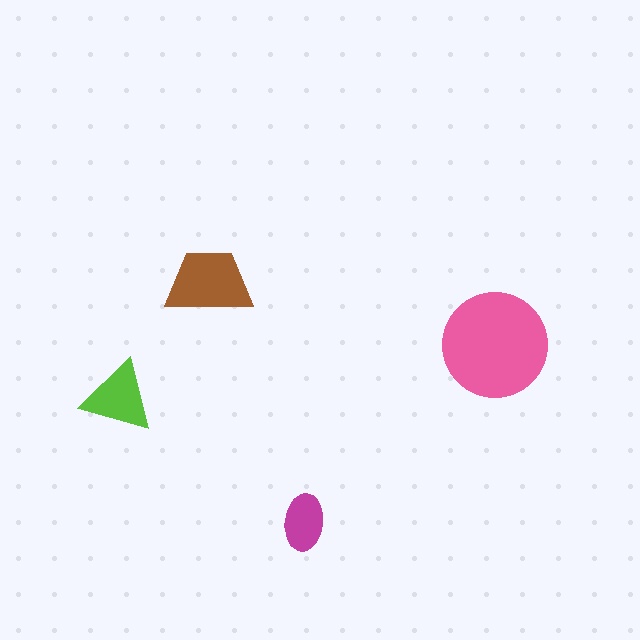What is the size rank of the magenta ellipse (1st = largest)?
4th.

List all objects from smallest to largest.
The magenta ellipse, the lime triangle, the brown trapezoid, the pink circle.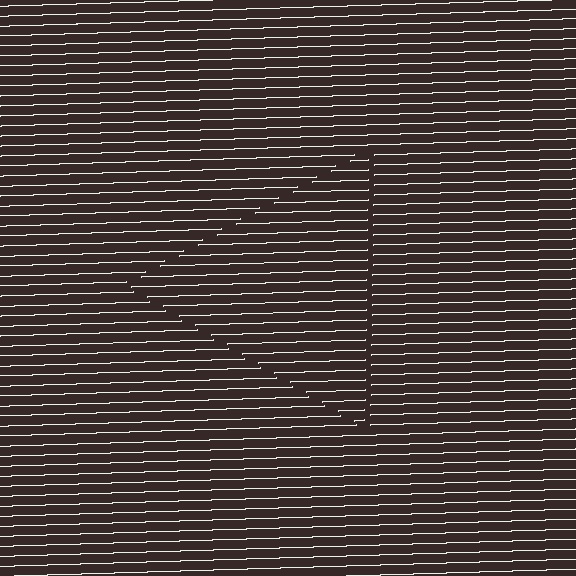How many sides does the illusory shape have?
3 sides — the line-ends trace a triangle.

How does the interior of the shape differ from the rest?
The interior of the shape contains the same grating, shifted by half a period — the contour is defined by the phase discontinuity where line-ends from the inner and outer gratings abut.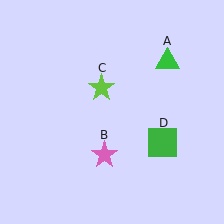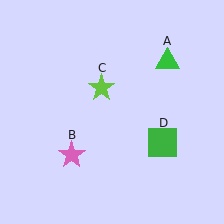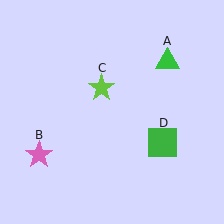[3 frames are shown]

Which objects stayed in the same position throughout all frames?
Green triangle (object A) and lime star (object C) and green square (object D) remained stationary.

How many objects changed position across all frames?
1 object changed position: pink star (object B).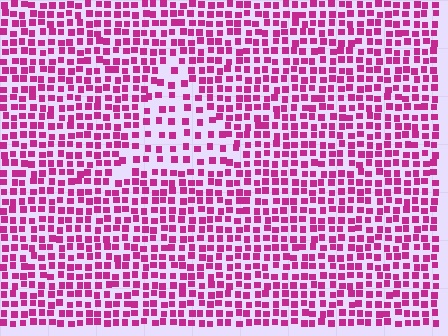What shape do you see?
I see a triangle.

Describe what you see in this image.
The image contains small magenta elements arranged at two different densities. A triangle-shaped region is visible where the elements are less densely packed than the surrounding area.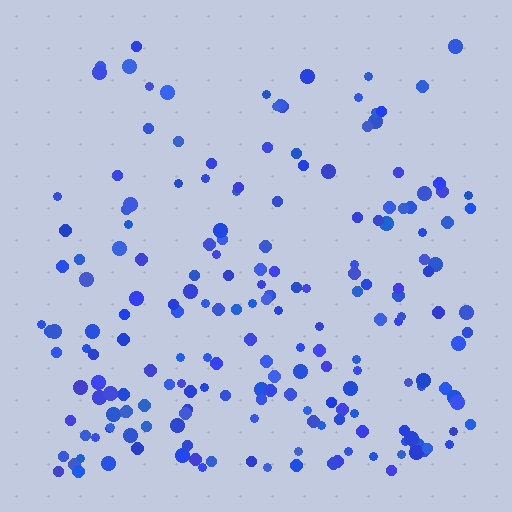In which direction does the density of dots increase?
From top to bottom, with the bottom side densest.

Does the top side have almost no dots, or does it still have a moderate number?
Still a moderate number, just noticeably fewer than the bottom.